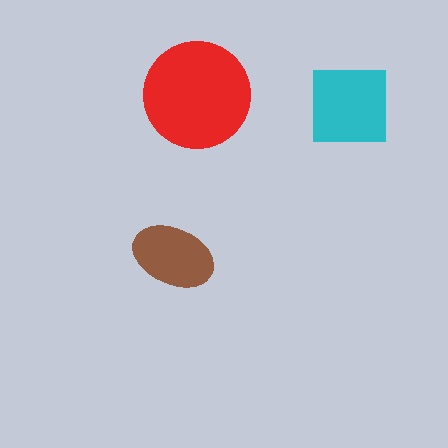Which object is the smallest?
The brown ellipse.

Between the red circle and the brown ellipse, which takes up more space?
The red circle.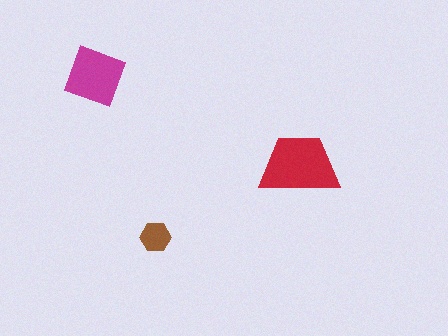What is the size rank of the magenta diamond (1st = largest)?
2nd.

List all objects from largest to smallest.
The red trapezoid, the magenta diamond, the brown hexagon.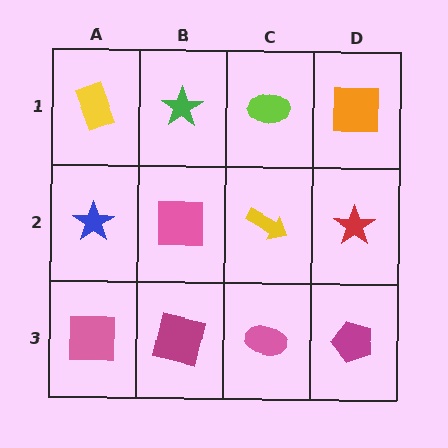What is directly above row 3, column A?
A blue star.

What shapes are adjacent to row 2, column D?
An orange square (row 1, column D), a magenta pentagon (row 3, column D), a yellow arrow (row 2, column C).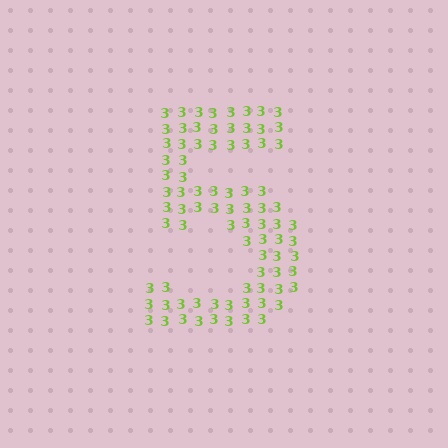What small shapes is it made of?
It is made of small digit 3's.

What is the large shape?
The large shape is the digit 5.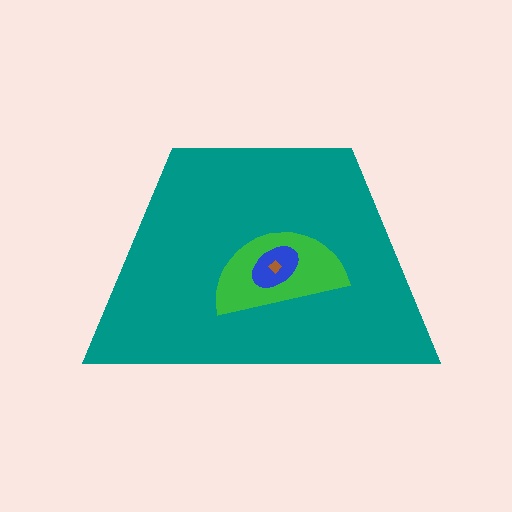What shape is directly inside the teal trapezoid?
The green semicircle.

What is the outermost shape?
The teal trapezoid.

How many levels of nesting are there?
4.